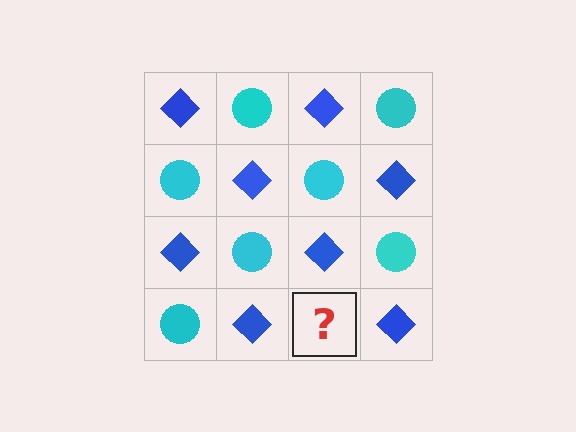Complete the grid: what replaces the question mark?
The question mark should be replaced with a cyan circle.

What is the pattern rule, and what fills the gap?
The rule is that it alternates blue diamond and cyan circle in a checkerboard pattern. The gap should be filled with a cyan circle.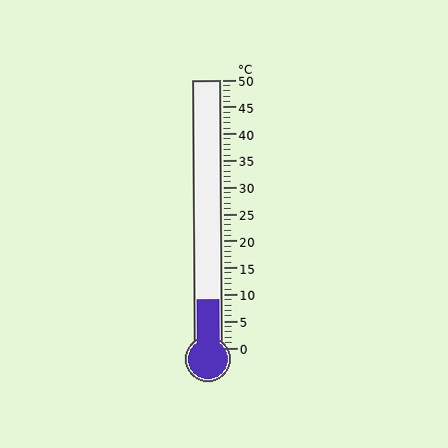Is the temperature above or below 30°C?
The temperature is below 30°C.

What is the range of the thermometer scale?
The thermometer scale ranges from 0°C to 50°C.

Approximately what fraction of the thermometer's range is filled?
The thermometer is filled to approximately 20% of its range.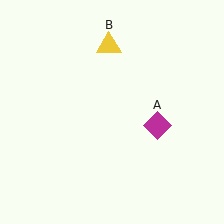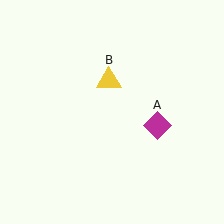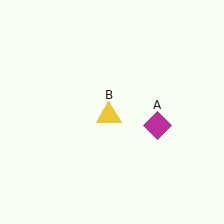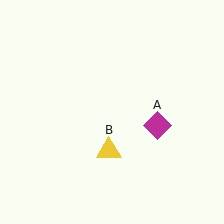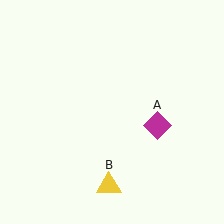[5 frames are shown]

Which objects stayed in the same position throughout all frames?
Magenta diamond (object A) remained stationary.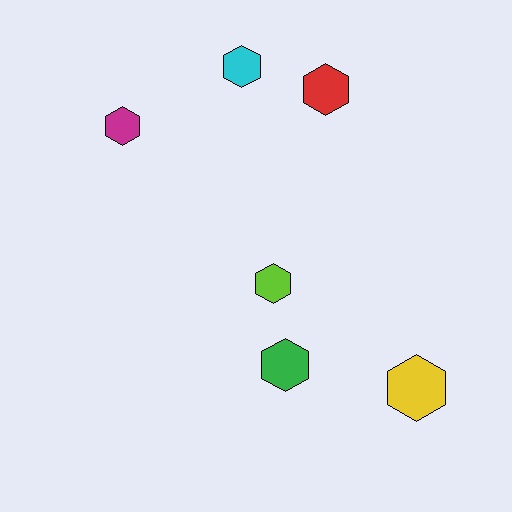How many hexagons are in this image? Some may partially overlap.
There are 6 hexagons.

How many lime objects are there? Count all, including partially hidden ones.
There is 1 lime object.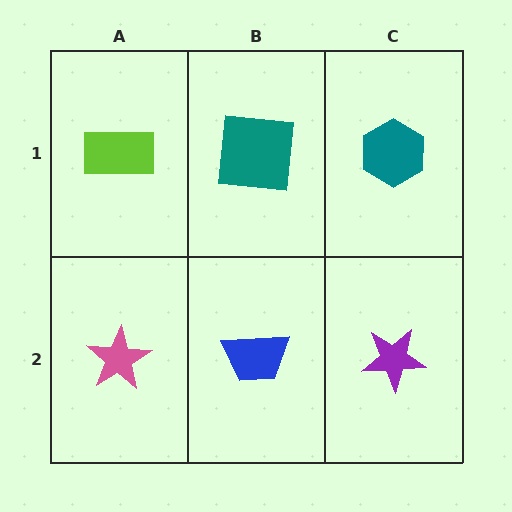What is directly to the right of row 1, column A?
A teal square.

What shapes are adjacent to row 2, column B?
A teal square (row 1, column B), a pink star (row 2, column A), a purple star (row 2, column C).